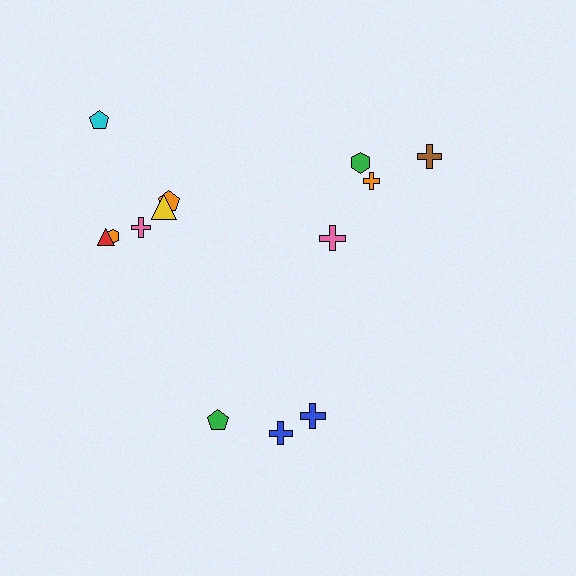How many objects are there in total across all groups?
There are 13 objects.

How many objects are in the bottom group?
There are 3 objects.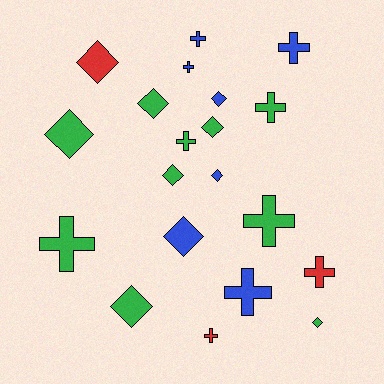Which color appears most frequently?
Green, with 10 objects.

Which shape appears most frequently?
Diamond, with 10 objects.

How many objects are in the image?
There are 20 objects.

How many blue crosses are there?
There are 4 blue crosses.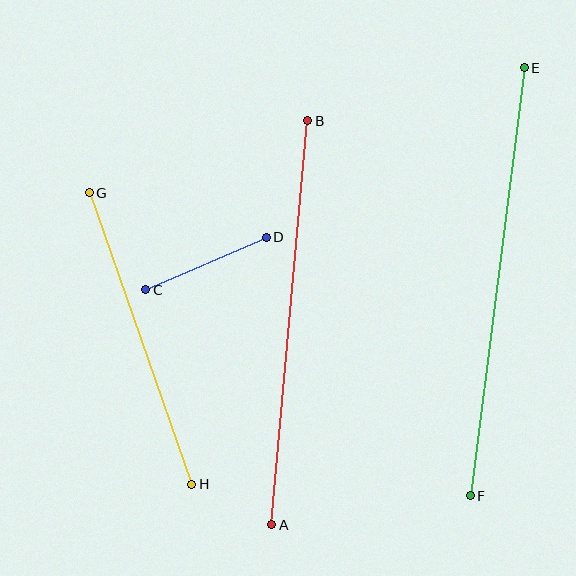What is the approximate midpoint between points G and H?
The midpoint is at approximately (140, 338) pixels.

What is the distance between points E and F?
The distance is approximately 432 pixels.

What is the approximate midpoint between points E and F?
The midpoint is at approximately (497, 282) pixels.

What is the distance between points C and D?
The distance is approximately 131 pixels.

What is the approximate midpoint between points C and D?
The midpoint is at approximately (206, 263) pixels.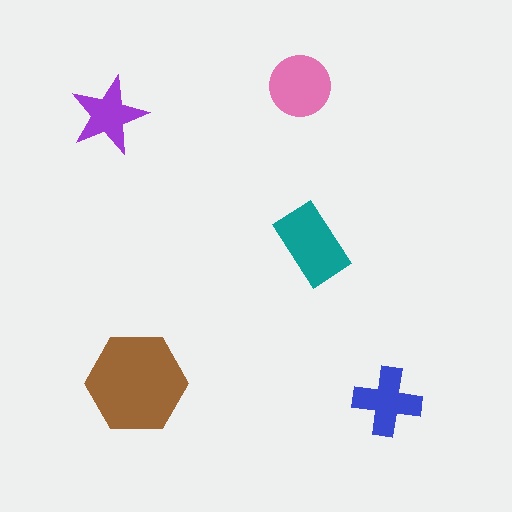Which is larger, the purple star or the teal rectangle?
The teal rectangle.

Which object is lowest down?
The blue cross is bottommost.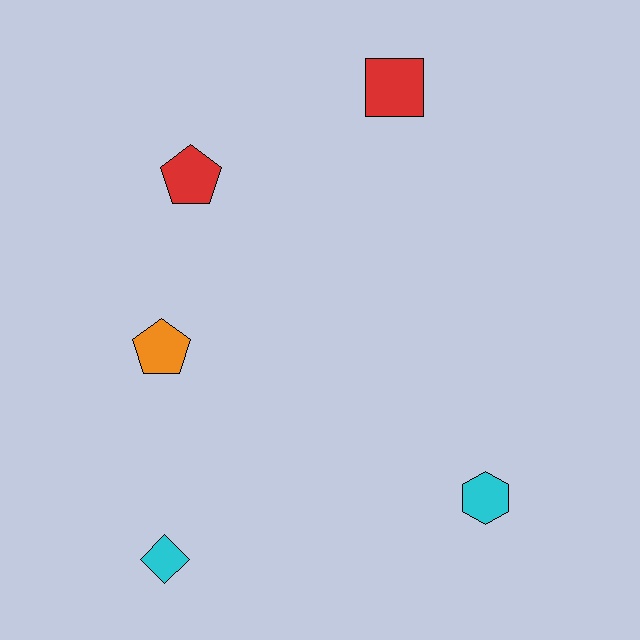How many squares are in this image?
There is 1 square.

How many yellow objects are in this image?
There are no yellow objects.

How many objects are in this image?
There are 5 objects.